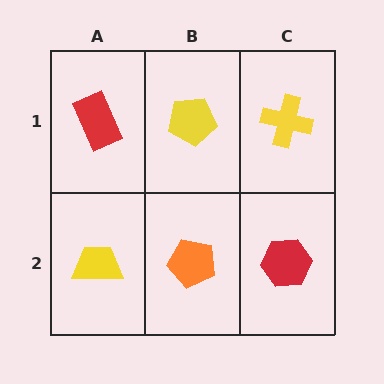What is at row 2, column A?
A yellow trapezoid.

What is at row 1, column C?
A yellow cross.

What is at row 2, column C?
A red hexagon.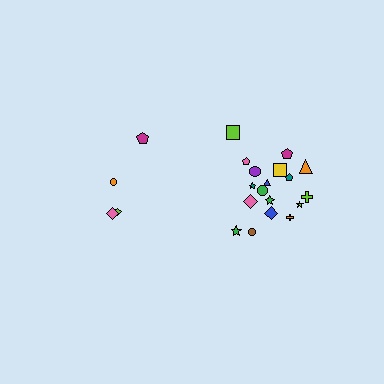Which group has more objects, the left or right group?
The right group.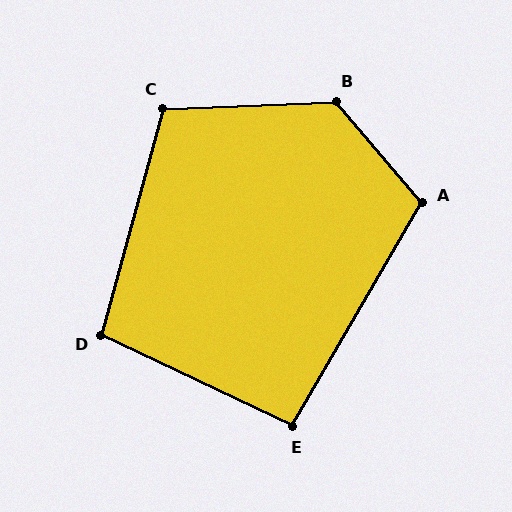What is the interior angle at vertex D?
Approximately 100 degrees (obtuse).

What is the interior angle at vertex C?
Approximately 108 degrees (obtuse).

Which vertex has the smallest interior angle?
E, at approximately 95 degrees.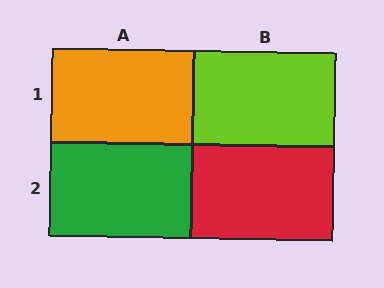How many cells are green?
1 cell is green.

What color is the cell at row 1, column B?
Lime.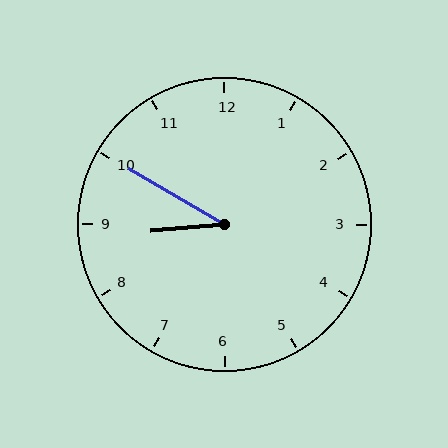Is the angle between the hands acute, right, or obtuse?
It is acute.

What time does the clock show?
8:50.